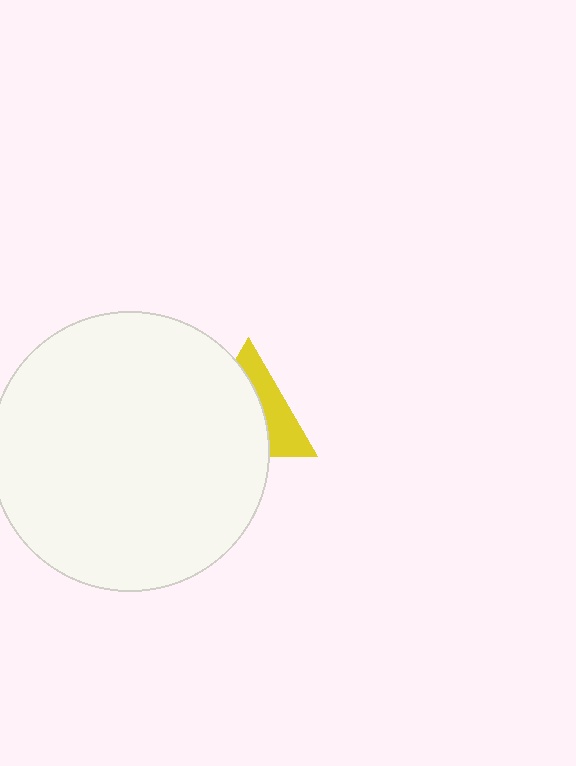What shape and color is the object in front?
The object in front is a white circle.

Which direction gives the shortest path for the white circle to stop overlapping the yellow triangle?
Moving left gives the shortest separation.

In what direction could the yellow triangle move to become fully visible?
The yellow triangle could move right. That would shift it out from behind the white circle entirely.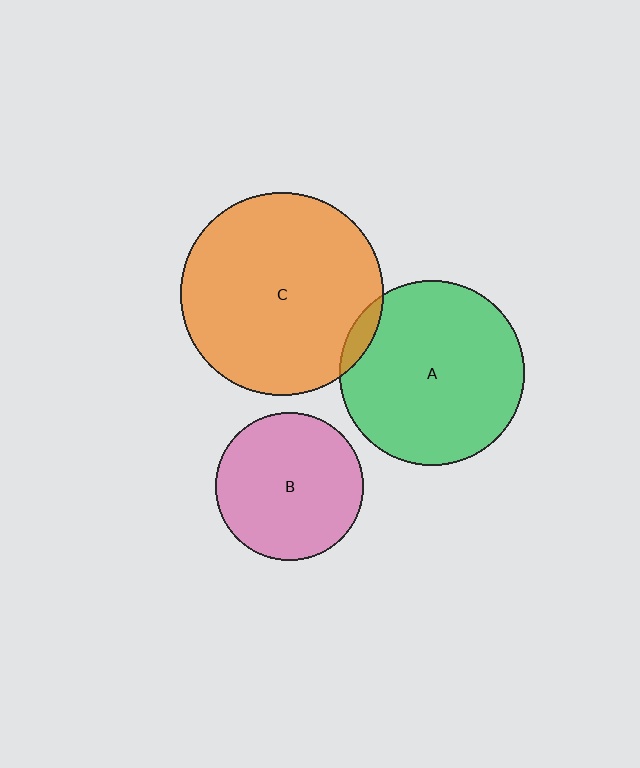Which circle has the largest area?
Circle C (orange).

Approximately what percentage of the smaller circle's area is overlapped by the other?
Approximately 5%.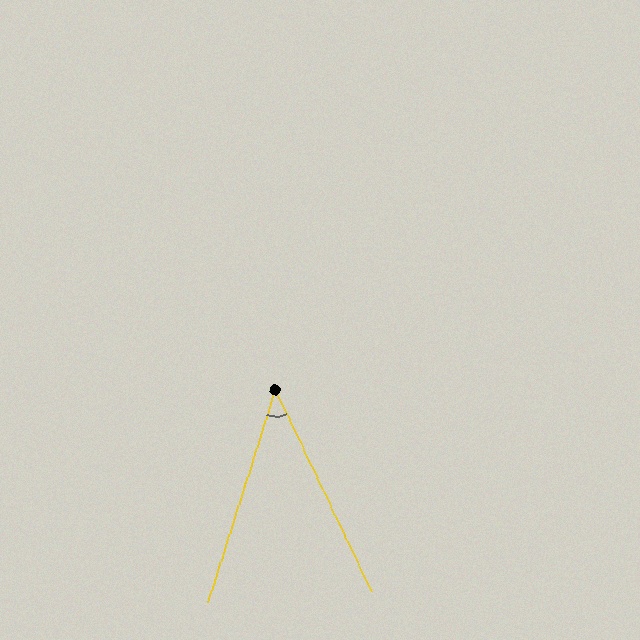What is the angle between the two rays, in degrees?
Approximately 43 degrees.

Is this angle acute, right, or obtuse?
It is acute.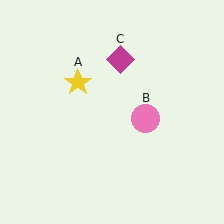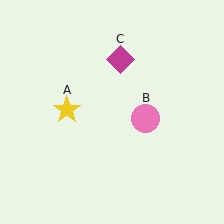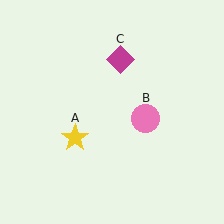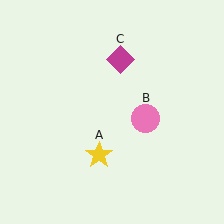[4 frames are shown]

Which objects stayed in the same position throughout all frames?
Pink circle (object B) and magenta diamond (object C) remained stationary.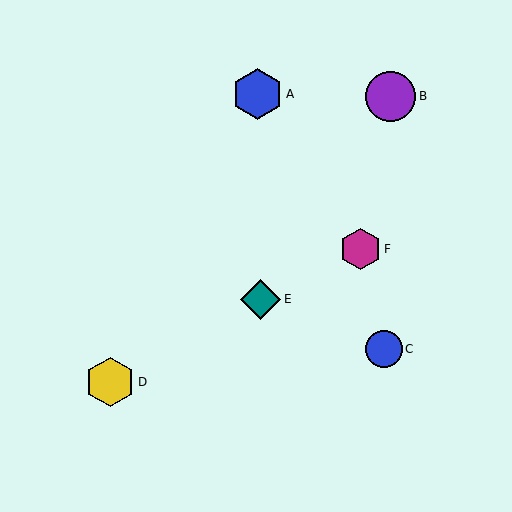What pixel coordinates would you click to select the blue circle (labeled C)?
Click at (384, 349) to select the blue circle C.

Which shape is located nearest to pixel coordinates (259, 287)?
The teal diamond (labeled E) at (261, 299) is nearest to that location.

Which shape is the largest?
The blue hexagon (labeled A) is the largest.